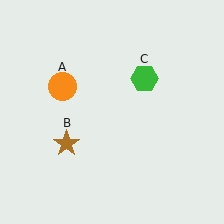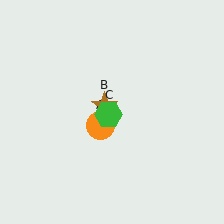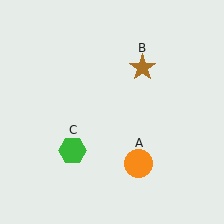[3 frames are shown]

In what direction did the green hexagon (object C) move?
The green hexagon (object C) moved down and to the left.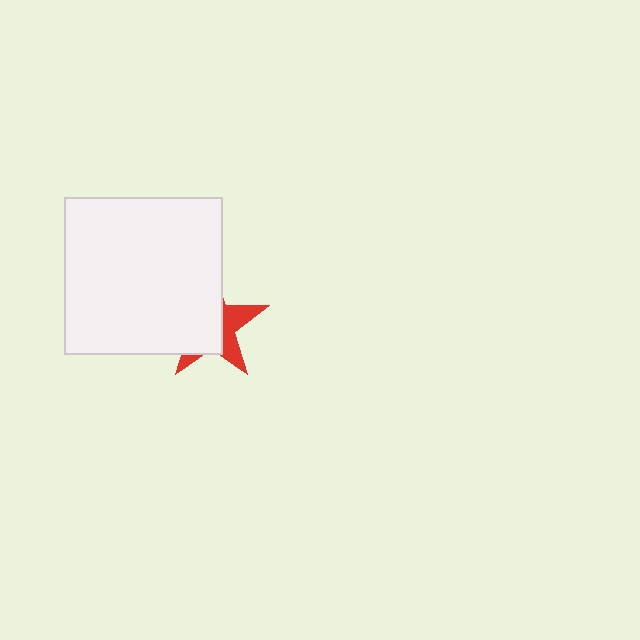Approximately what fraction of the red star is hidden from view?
Roughly 65% of the red star is hidden behind the white square.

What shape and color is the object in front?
The object in front is a white square.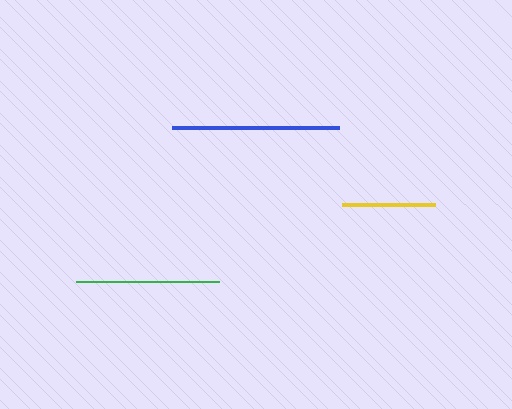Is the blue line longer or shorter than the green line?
The blue line is longer than the green line.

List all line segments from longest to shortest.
From longest to shortest: blue, green, yellow.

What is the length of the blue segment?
The blue segment is approximately 167 pixels long.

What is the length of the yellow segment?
The yellow segment is approximately 93 pixels long.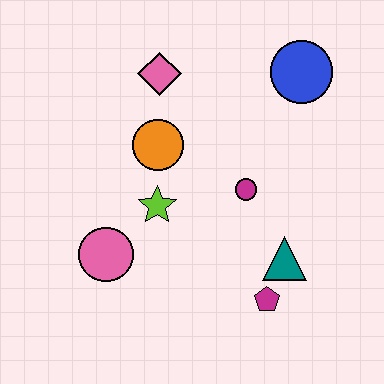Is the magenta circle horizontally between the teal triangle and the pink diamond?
Yes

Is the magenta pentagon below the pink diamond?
Yes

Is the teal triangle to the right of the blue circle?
No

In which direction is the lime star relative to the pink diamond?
The lime star is below the pink diamond.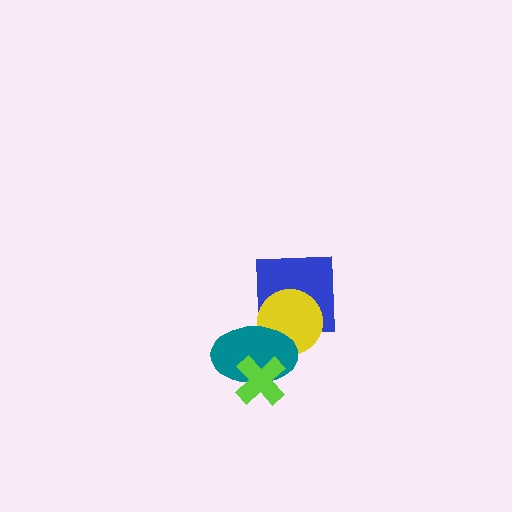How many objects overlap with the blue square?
2 objects overlap with the blue square.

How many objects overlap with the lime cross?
1 object overlaps with the lime cross.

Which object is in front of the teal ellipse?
The lime cross is in front of the teal ellipse.